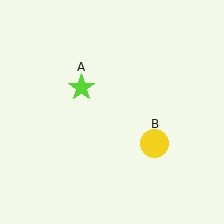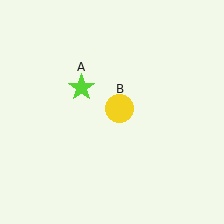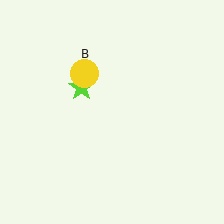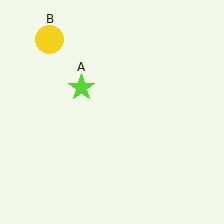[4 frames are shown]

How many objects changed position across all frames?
1 object changed position: yellow circle (object B).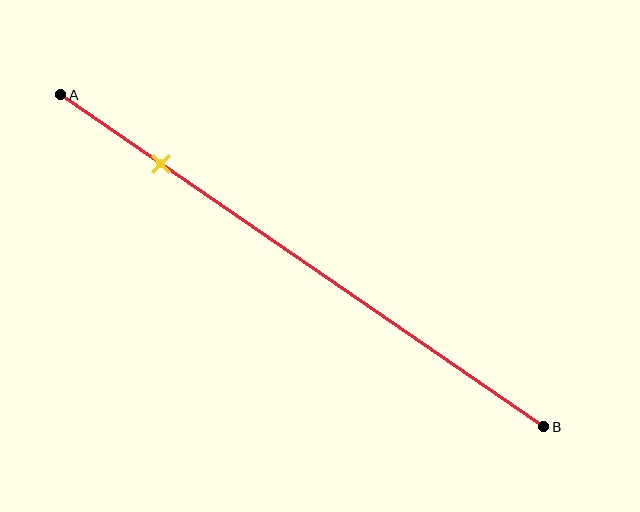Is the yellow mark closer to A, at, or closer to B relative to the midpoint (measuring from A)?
The yellow mark is closer to point A than the midpoint of segment AB.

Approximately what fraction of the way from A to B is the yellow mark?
The yellow mark is approximately 20% of the way from A to B.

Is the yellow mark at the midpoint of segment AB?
No, the mark is at about 20% from A, not at the 50% midpoint.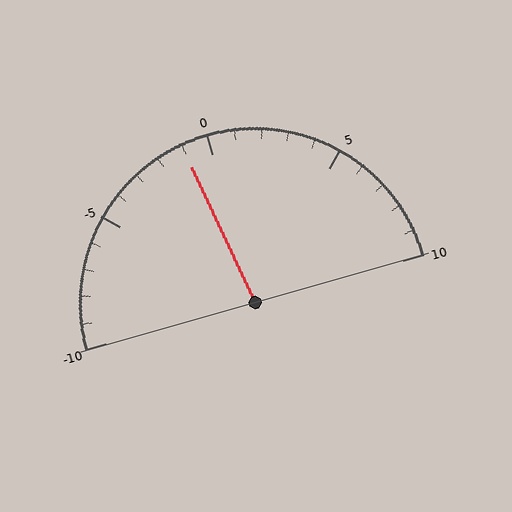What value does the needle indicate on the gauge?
The needle indicates approximately -1.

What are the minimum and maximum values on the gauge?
The gauge ranges from -10 to 10.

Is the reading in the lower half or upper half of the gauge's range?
The reading is in the lower half of the range (-10 to 10).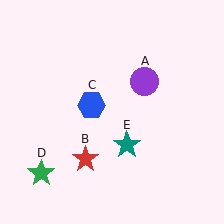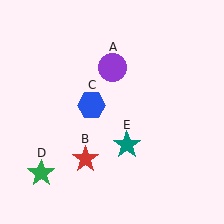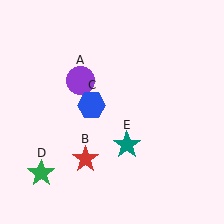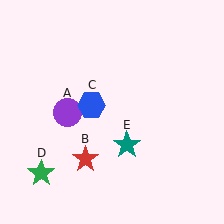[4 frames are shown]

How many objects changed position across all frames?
1 object changed position: purple circle (object A).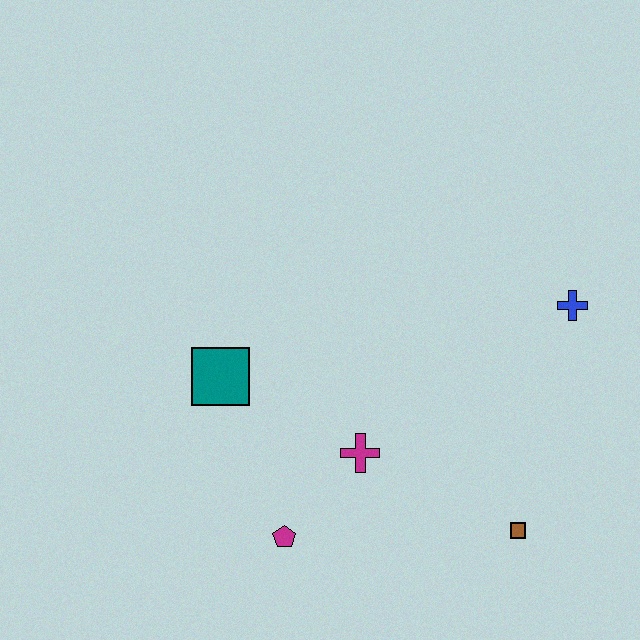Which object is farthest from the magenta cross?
The blue cross is farthest from the magenta cross.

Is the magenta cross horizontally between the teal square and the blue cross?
Yes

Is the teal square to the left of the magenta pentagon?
Yes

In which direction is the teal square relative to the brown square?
The teal square is to the left of the brown square.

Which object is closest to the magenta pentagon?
The magenta cross is closest to the magenta pentagon.